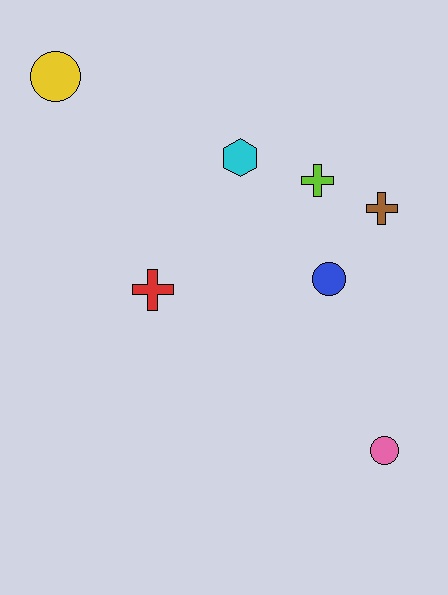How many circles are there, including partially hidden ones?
There are 3 circles.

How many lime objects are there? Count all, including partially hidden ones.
There is 1 lime object.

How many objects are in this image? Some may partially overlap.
There are 7 objects.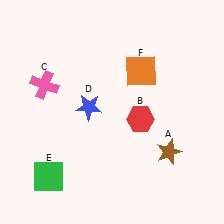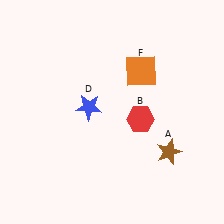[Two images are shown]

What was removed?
The pink cross (C), the green square (E) were removed in Image 2.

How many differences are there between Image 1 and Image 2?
There are 2 differences between the two images.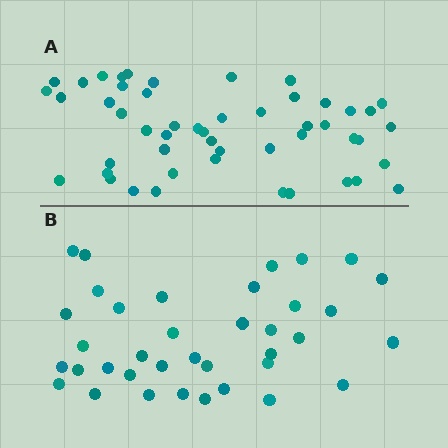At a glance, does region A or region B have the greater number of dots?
Region A (the top region) has more dots.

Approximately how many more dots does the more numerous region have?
Region A has approximately 15 more dots than region B.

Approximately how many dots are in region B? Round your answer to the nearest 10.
About 40 dots. (The exact count is 37, which rounds to 40.)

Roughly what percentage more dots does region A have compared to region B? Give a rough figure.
About 35% more.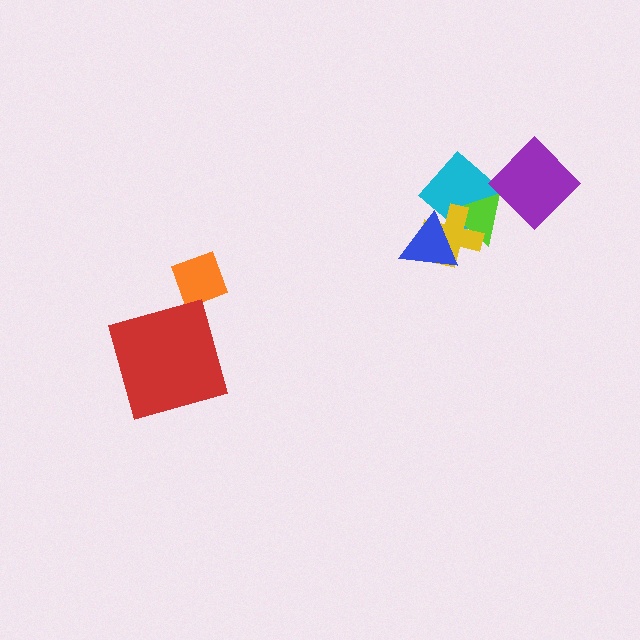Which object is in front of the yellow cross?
The blue triangle is in front of the yellow cross.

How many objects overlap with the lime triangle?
4 objects overlap with the lime triangle.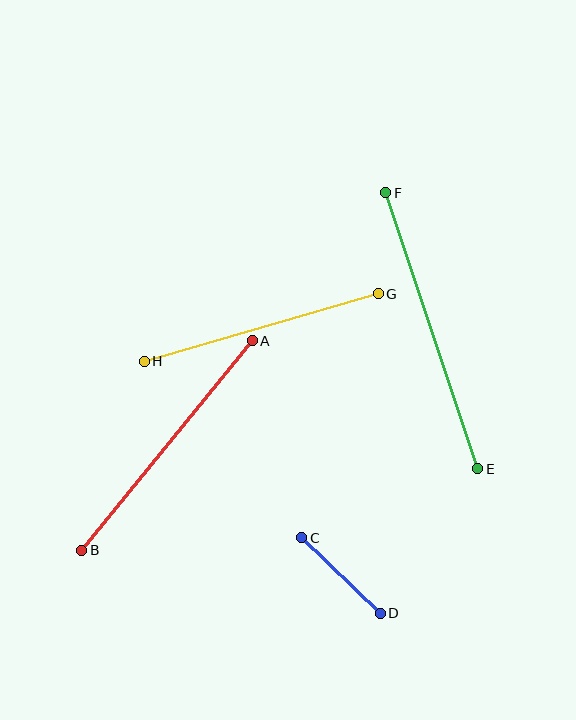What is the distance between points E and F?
The distance is approximately 291 pixels.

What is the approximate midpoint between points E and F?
The midpoint is at approximately (432, 331) pixels.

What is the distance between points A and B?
The distance is approximately 270 pixels.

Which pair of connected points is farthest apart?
Points E and F are farthest apart.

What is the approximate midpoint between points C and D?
The midpoint is at approximately (341, 575) pixels.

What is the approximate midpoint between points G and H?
The midpoint is at approximately (261, 328) pixels.